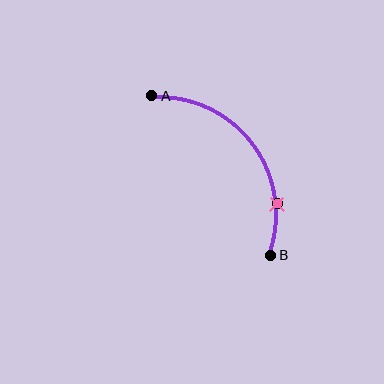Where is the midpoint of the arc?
The arc midpoint is the point on the curve farthest from the straight line joining A and B. It sits above and to the right of that line.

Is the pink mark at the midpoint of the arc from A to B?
No. The pink mark lies on the arc but is closer to endpoint B. The arc midpoint would be at the point on the curve equidistant along the arc from both A and B.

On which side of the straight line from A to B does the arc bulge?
The arc bulges above and to the right of the straight line connecting A and B.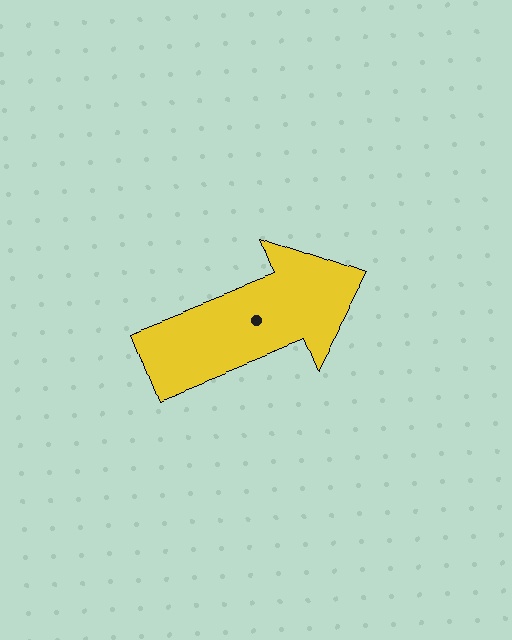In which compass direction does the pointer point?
East.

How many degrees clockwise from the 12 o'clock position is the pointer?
Approximately 69 degrees.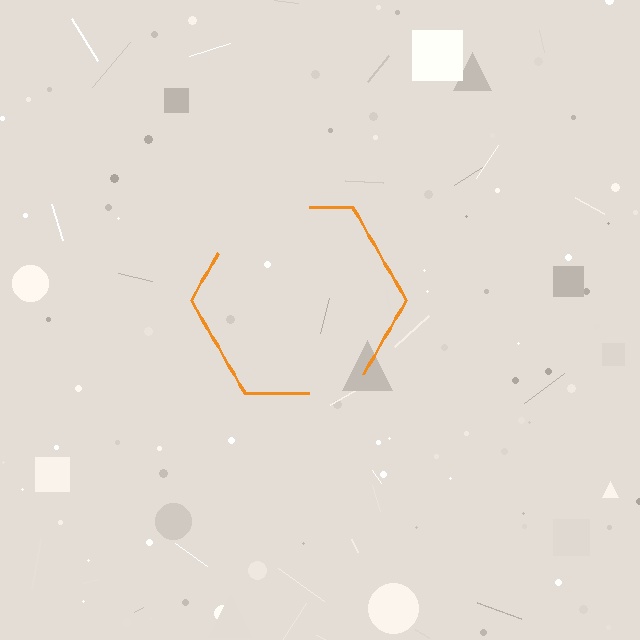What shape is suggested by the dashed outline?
The dashed outline suggests a hexagon.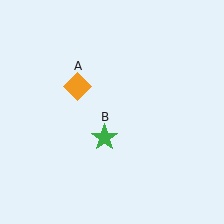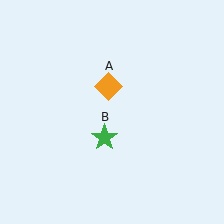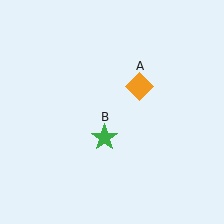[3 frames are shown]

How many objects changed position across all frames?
1 object changed position: orange diamond (object A).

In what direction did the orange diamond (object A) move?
The orange diamond (object A) moved right.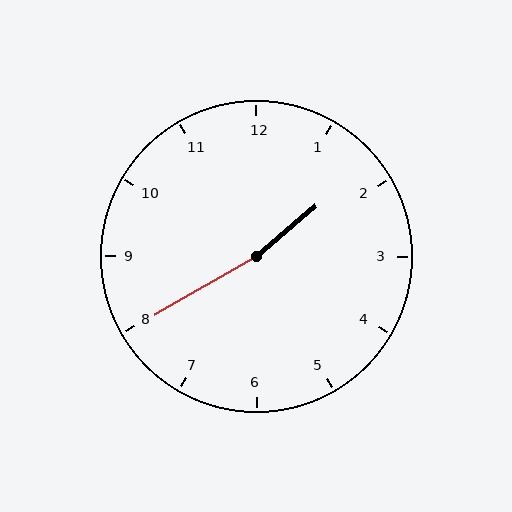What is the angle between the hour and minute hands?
Approximately 170 degrees.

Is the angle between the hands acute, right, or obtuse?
It is obtuse.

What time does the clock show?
1:40.